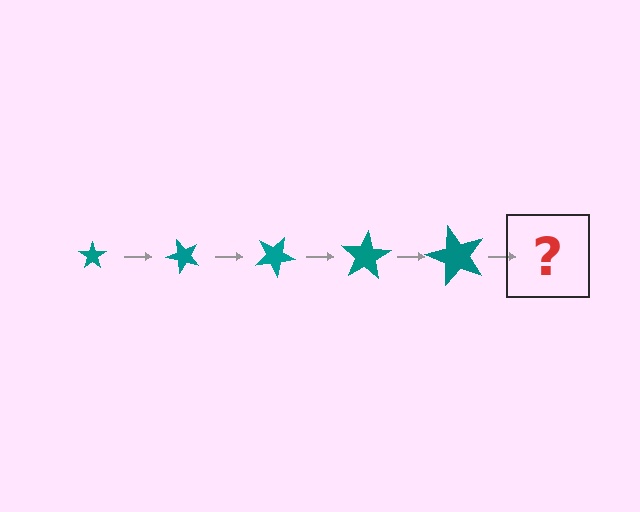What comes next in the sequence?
The next element should be a star, larger than the previous one and rotated 250 degrees from the start.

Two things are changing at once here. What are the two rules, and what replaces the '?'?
The two rules are that the star grows larger each step and it rotates 50 degrees each step. The '?' should be a star, larger than the previous one and rotated 250 degrees from the start.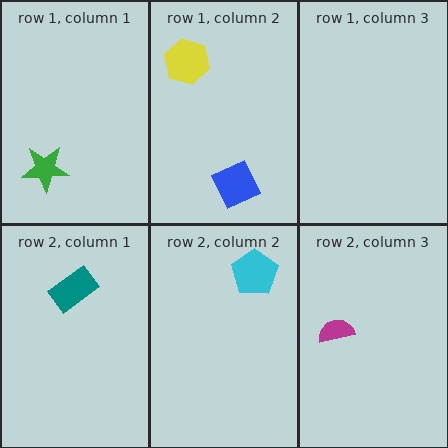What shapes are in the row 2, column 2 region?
The cyan pentagon.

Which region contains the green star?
The row 1, column 1 region.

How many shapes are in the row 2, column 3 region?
1.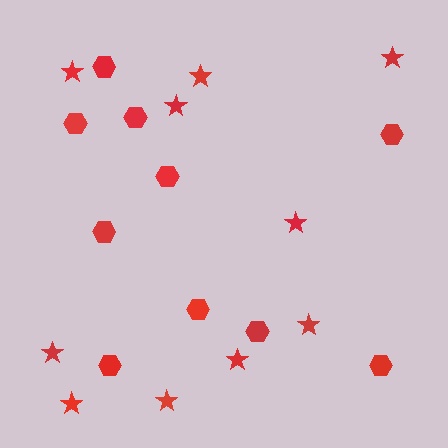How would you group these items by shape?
There are 2 groups: one group of hexagons (10) and one group of stars (10).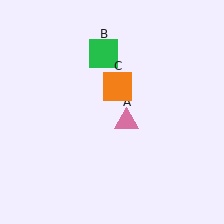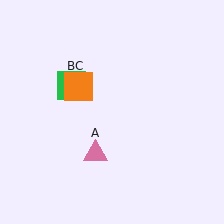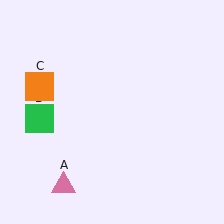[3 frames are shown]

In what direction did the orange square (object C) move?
The orange square (object C) moved left.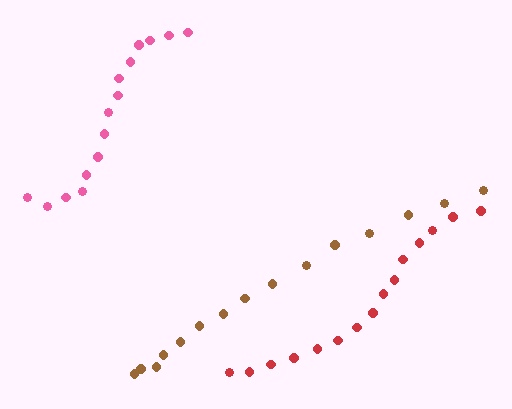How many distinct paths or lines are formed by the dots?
There are 3 distinct paths.